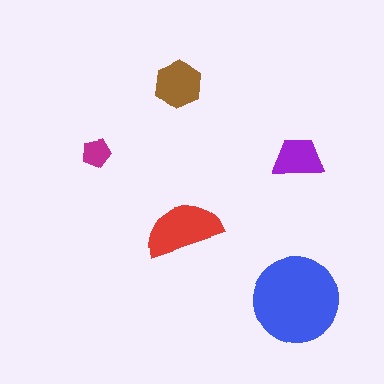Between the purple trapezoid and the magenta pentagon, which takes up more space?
The purple trapezoid.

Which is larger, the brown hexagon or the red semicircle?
The red semicircle.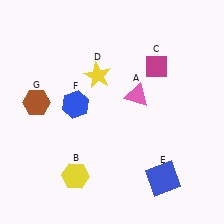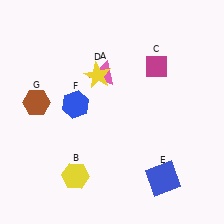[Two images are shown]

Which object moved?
The pink triangle (A) moved left.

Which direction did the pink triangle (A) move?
The pink triangle (A) moved left.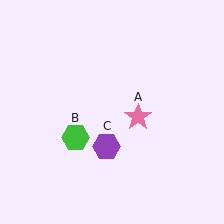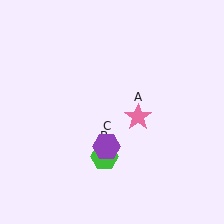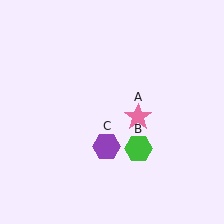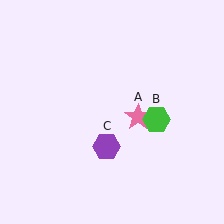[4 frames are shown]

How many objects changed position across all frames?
1 object changed position: green hexagon (object B).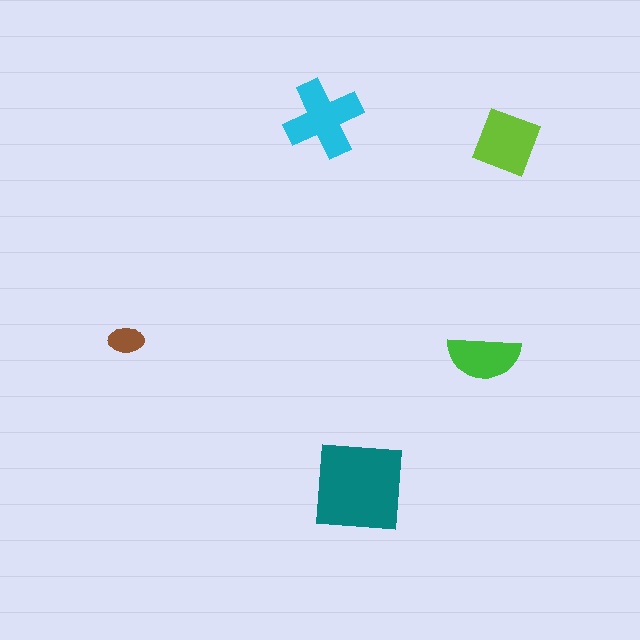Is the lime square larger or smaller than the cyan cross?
Smaller.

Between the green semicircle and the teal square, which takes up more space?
The teal square.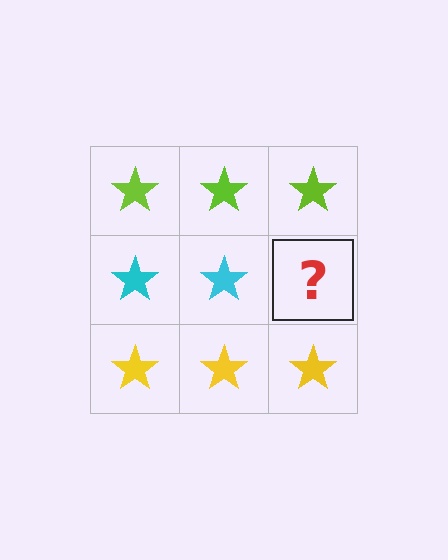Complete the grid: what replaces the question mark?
The question mark should be replaced with a cyan star.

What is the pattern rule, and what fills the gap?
The rule is that each row has a consistent color. The gap should be filled with a cyan star.